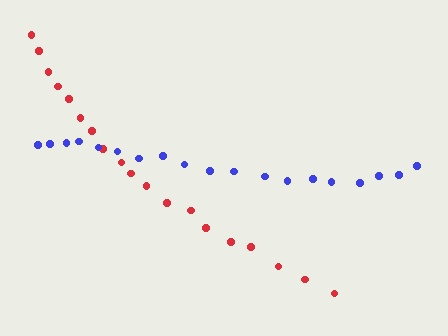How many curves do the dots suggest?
There are 2 distinct paths.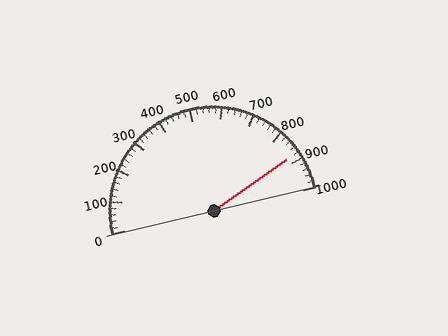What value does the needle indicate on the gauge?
The needle indicates approximately 880.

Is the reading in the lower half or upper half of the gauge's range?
The reading is in the upper half of the range (0 to 1000).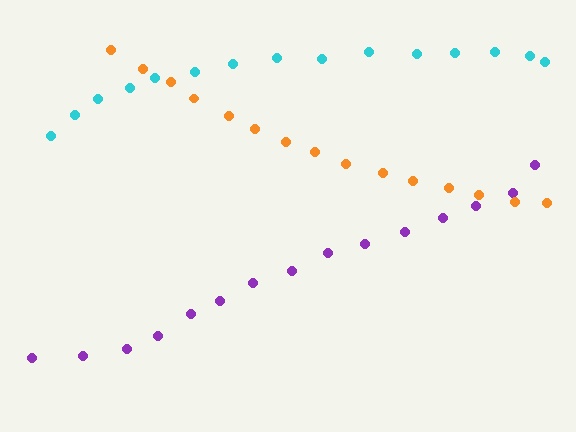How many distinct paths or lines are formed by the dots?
There are 3 distinct paths.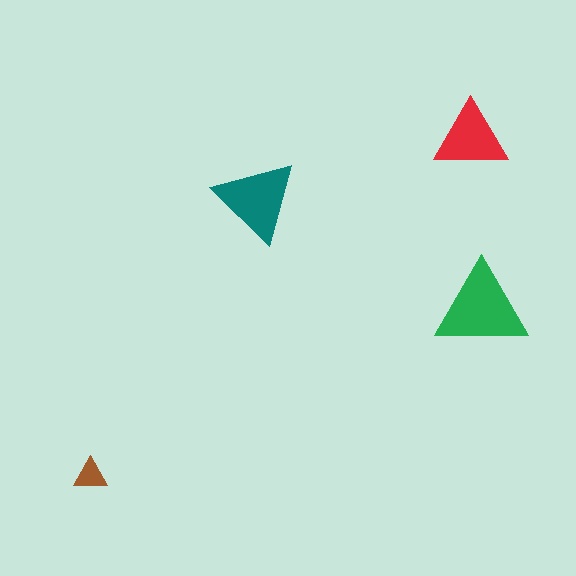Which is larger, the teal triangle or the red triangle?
The teal one.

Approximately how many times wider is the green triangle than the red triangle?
About 1.5 times wider.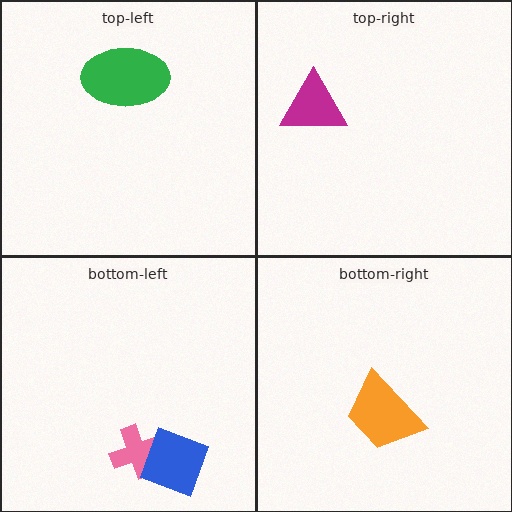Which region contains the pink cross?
The bottom-left region.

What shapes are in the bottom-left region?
The pink cross, the blue diamond.